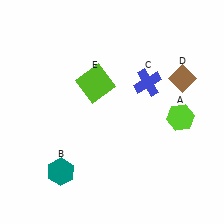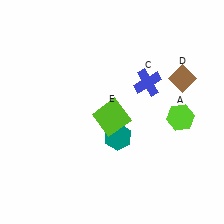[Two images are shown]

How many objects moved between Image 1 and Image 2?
2 objects moved between the two images.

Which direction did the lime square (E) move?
The lime square (E) moved down.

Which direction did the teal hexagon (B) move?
The teal hexagon (B) moved right.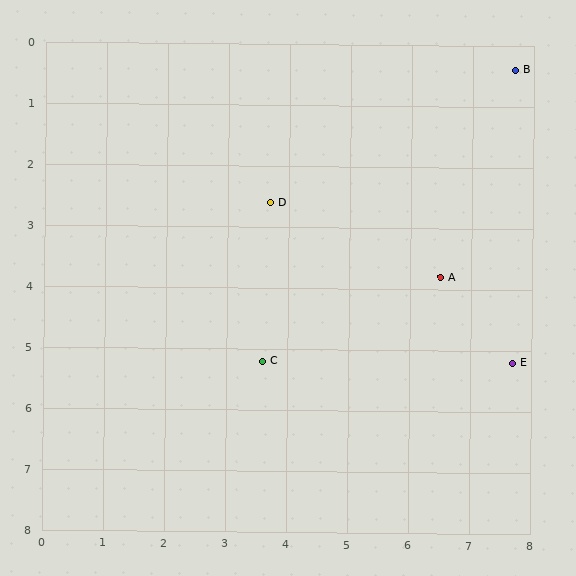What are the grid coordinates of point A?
Point A is at approximately (6.5, 3.8).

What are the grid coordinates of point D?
Point D is at approximately (3.7, 2.6).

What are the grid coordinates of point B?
Point B is at approximately (7.7, 0.4).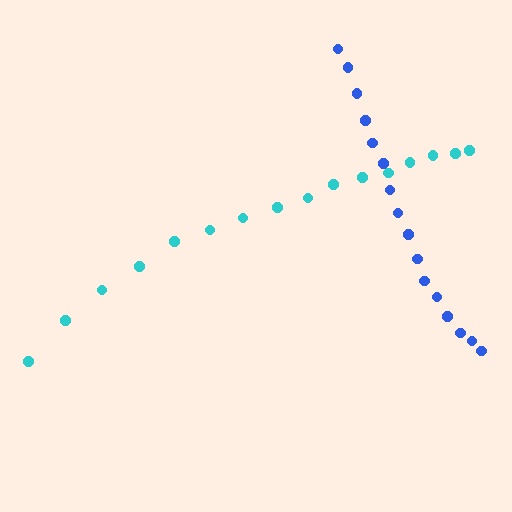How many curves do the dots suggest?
There are 2 distinct paths.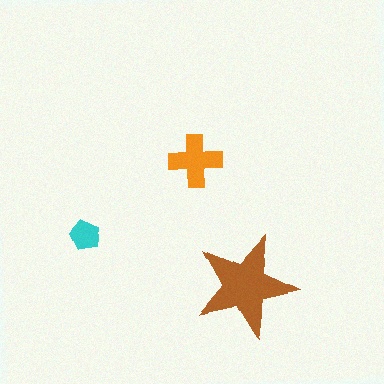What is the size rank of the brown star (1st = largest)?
1st.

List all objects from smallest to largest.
The cyan pentagon, the orange cross, the brown star.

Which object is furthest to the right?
The brown star is rightmost.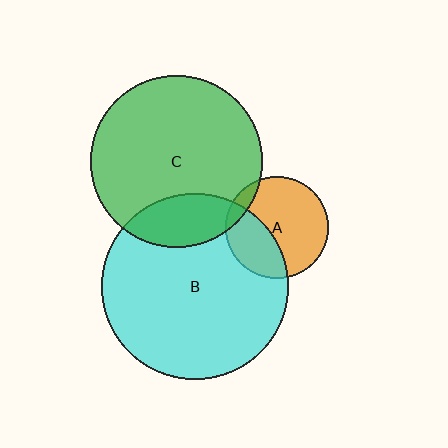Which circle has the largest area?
Circle B (cyan).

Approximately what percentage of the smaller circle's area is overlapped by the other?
Approximately 35%.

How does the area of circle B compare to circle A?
Approximately 3.3 times.